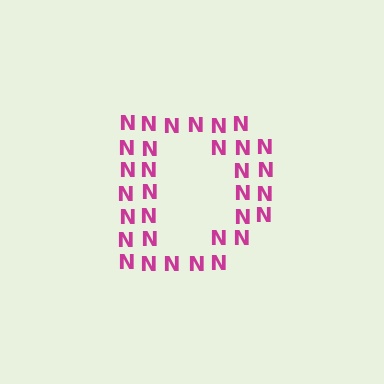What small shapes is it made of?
It is made of small letter N's.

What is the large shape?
The large shape is the letter D.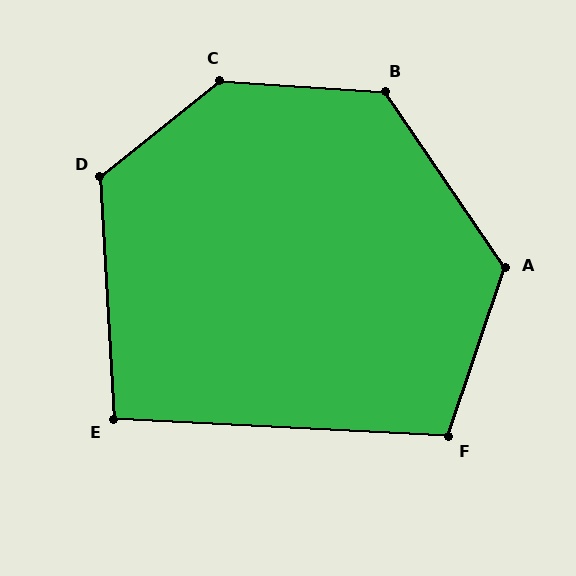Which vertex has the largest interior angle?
C, at approximately 137 degrees.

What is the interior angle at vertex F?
Approximately 106 degrees (obtuse).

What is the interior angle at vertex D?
Approximately 126 degrees (obtuse).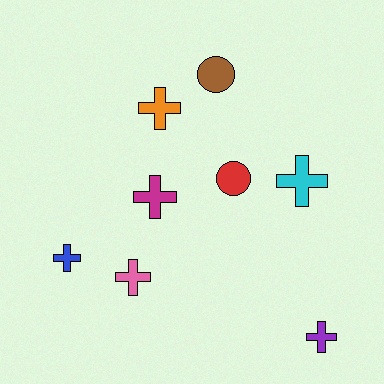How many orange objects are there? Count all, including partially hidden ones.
There is 1 orange object.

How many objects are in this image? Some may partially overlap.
There are 8 objects.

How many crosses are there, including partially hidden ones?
There are 6 crosses.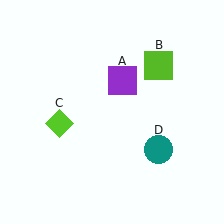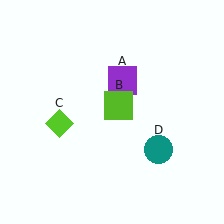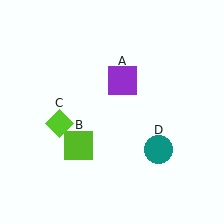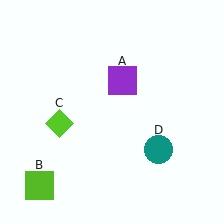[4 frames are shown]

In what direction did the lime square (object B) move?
The lime square (object B) moved down and to the left.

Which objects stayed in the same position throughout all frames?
Purple square (object A) and lime diamond (object C) and teal circle (object D) remained stationary.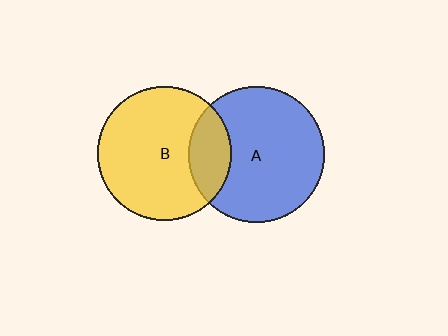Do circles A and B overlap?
Yes.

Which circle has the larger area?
Circle A (blue).